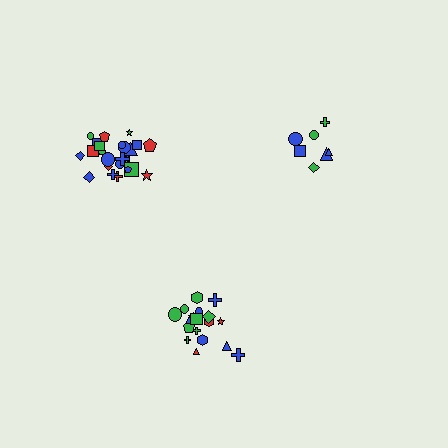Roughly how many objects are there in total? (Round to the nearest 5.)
Roughly 50 objects in total.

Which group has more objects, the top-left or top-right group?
The top-left group.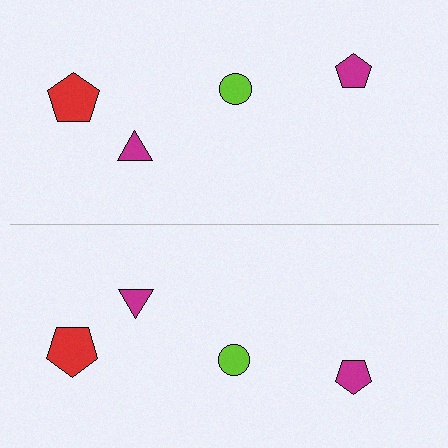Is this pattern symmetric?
Yes, this pattern has bilateral (reflection) symmetry.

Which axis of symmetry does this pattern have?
The pattern has a horizontal axis of symmetry running through the center of the image.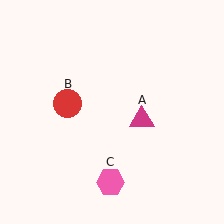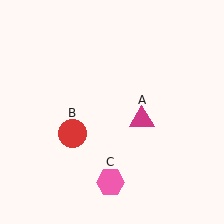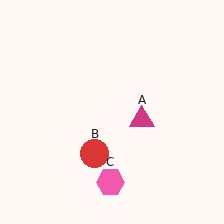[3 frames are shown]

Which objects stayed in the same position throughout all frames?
Magenta triangle (object A) and pink hexagon (object C) remained stationary.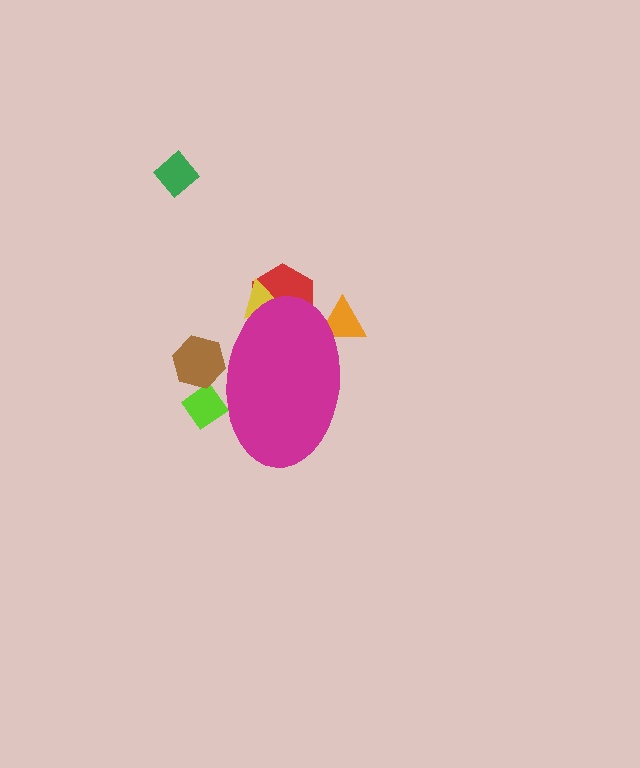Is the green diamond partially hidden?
No, the green diamond is fully visible.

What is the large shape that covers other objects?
A magenta ellipse.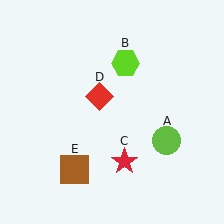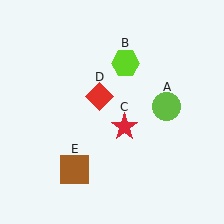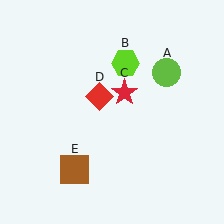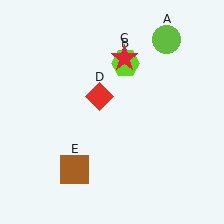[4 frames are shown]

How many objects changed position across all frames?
2 objects changed position: lime circle (object A), red star (object C).